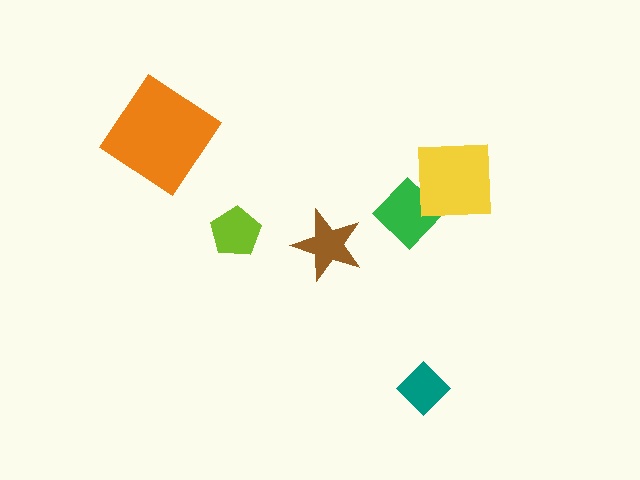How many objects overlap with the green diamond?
1 object overlaps with the green diamond.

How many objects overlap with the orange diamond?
0 objects overlap with the orange diamond.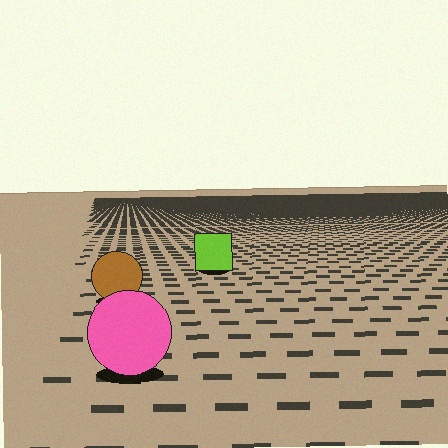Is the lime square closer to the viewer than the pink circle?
No. The pink circle is closer — you can tell from the texture gradient: the ground texture is coarser near it.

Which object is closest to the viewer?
The pink circle is closest. The texture marks near it are larger and more spread out.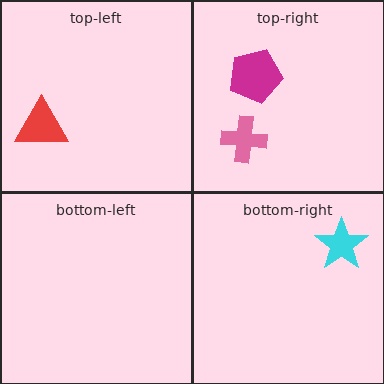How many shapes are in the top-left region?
1.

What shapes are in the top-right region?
The magenta pentagon, the pink cross.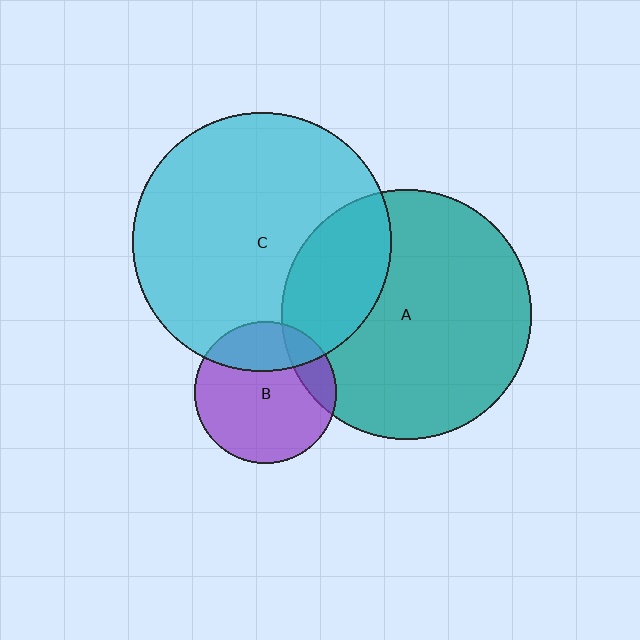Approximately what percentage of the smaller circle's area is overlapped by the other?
Approximately 25%.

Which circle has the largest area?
Circle C (cyan).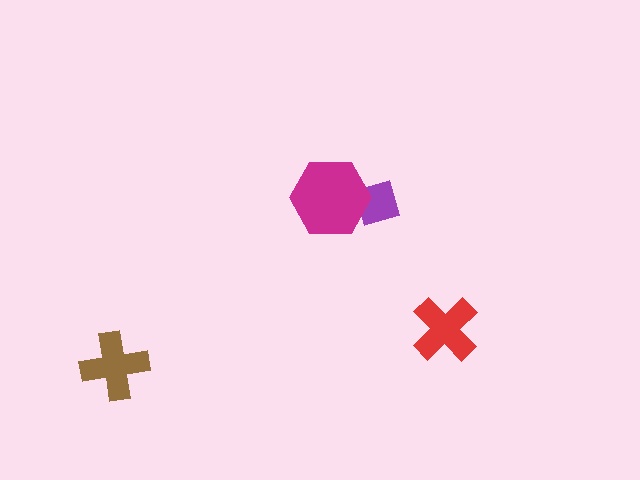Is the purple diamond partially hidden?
Yes, it is partially covered by another shape.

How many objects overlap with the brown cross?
0 objects overlap with the brown cross.